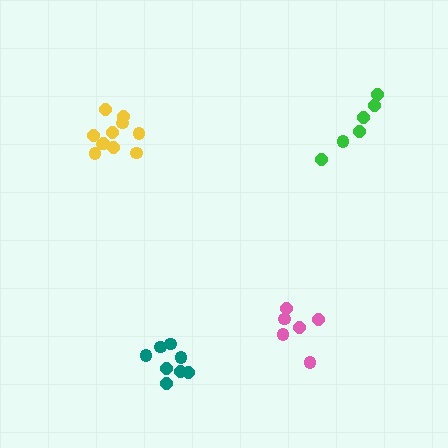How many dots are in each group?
Group 1: 6 dots, Group 2: 8 dots, Group 3: 11 dots, Group 4: 6 dots (31 total).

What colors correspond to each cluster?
The clusters are colored: pink, teal, yellow, green.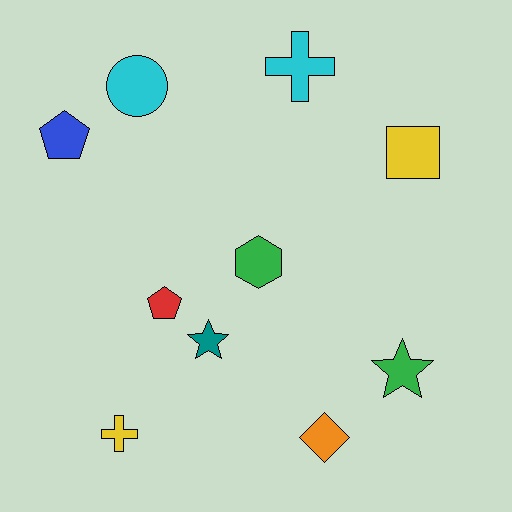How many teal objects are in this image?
There is 1 teal object.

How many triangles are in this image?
There are no triangles.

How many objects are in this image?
There are 10 objects.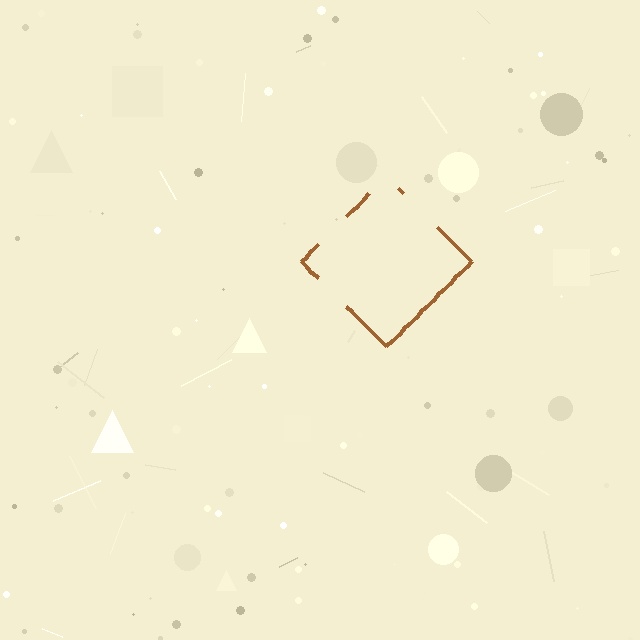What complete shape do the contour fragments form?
The contour fragments form a diamond.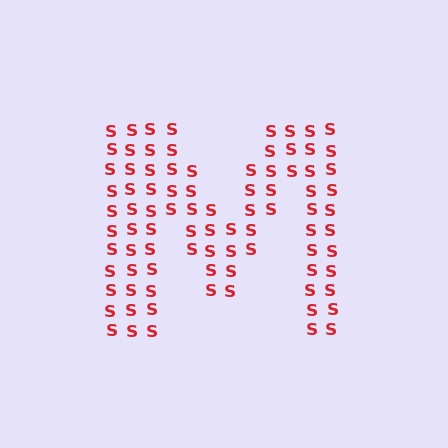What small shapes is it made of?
It is made of small letter S's.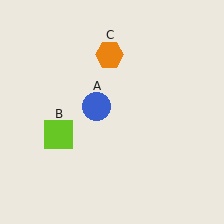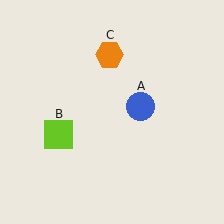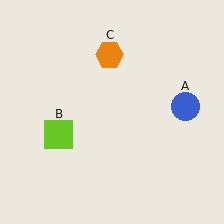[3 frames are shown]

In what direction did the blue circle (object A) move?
The blue circle (object A) moved right.